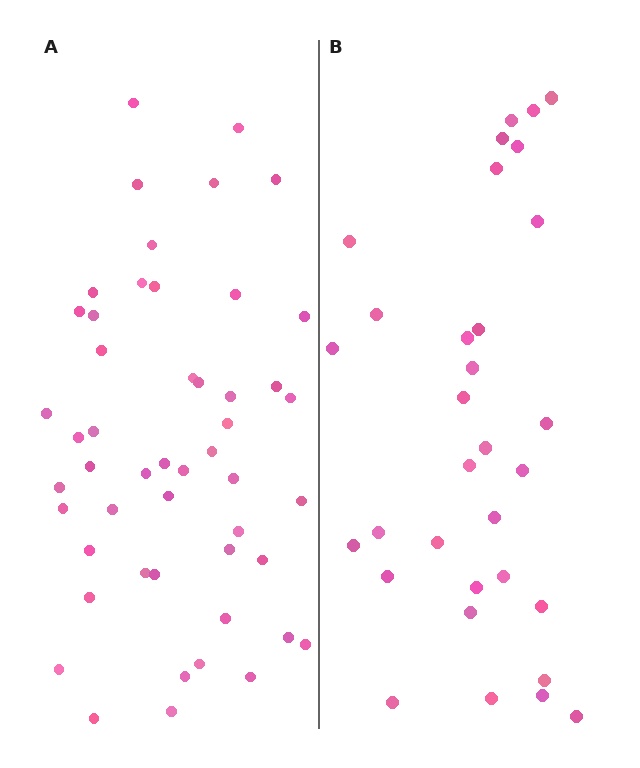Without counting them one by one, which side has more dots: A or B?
Region A (the left region) has more dots.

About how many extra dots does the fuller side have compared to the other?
Region A has approximately 20 more dots than region B.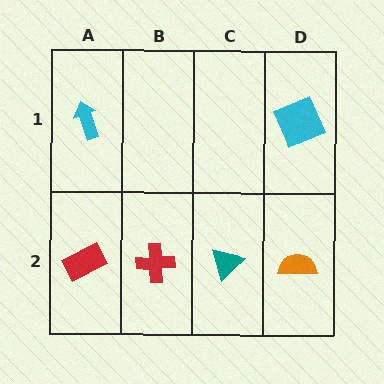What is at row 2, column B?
A red cross.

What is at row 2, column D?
An orange semicircle.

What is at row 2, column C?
A teal triangle.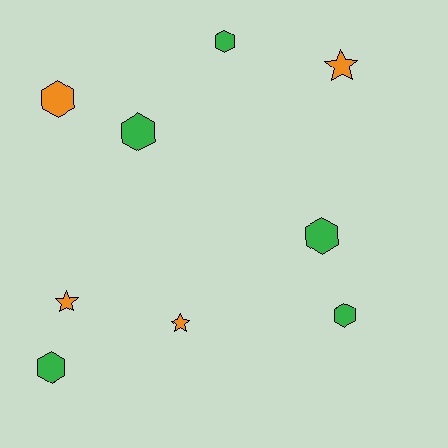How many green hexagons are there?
There are 5 green hexagons.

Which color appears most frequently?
Green, with 5 objects.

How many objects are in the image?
There are 9 objects.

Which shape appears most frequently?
Hexagon, with 6 objects.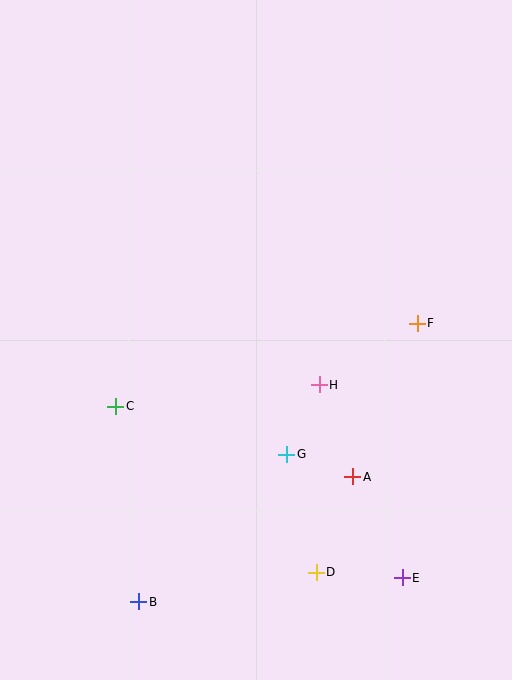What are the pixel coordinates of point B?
Point B is at (139, 602).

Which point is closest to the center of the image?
Point H at (319, 385) is closest to the center.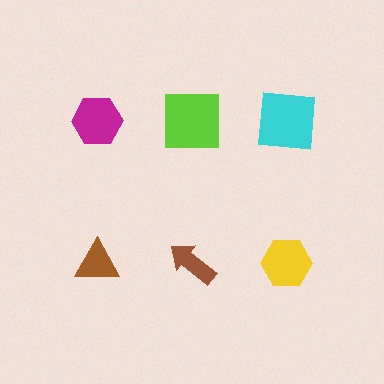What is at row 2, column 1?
A brown triangle.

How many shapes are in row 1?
3 shapes.